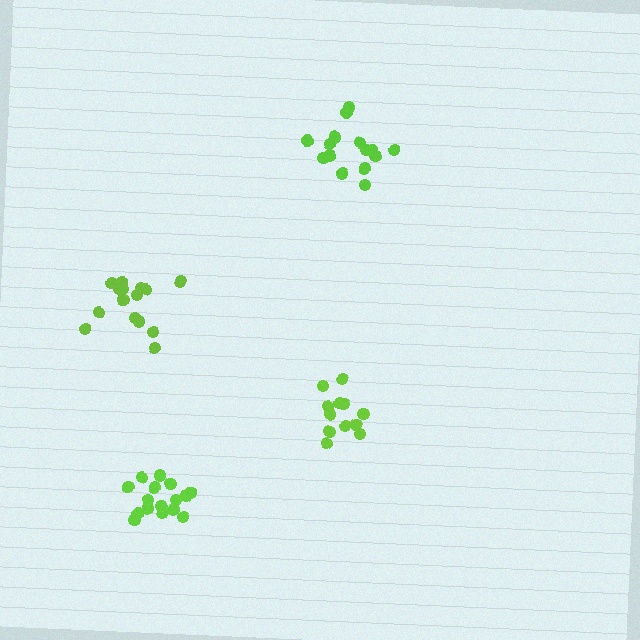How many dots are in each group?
Group 1: 15 dots, Group 2: 12 dots, Group 3: 16 dots, Group 4: 16 dots (59 total).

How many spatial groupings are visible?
There are 4 spatial groupings.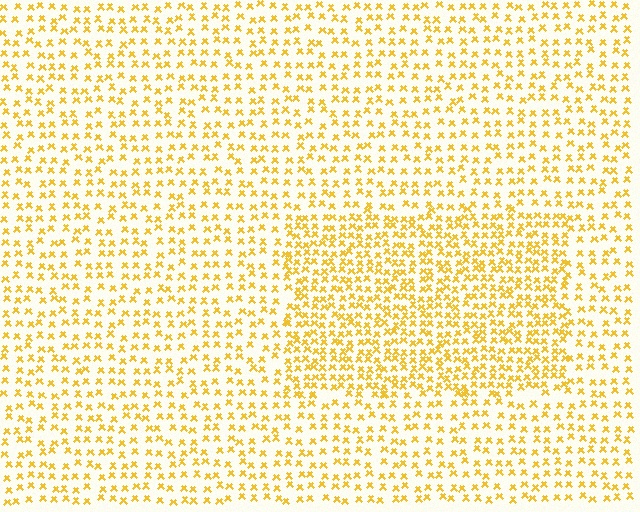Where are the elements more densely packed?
The elements are more densely packed inside the rectangle boundary.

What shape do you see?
I see a rectangle.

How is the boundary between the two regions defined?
The boundary is defined by a change in element density (approximately 1.7x ratio). All elements are the same color, size, and shape.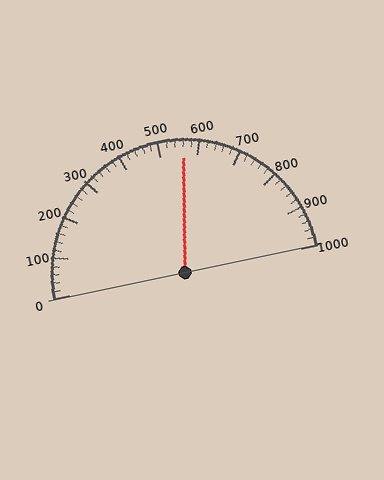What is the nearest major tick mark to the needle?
The nearest major tick mark is 600.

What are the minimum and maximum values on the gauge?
The gauge ranges from 0 to 1000.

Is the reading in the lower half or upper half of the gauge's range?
The reading is in the upper half of the range (0 to 1000).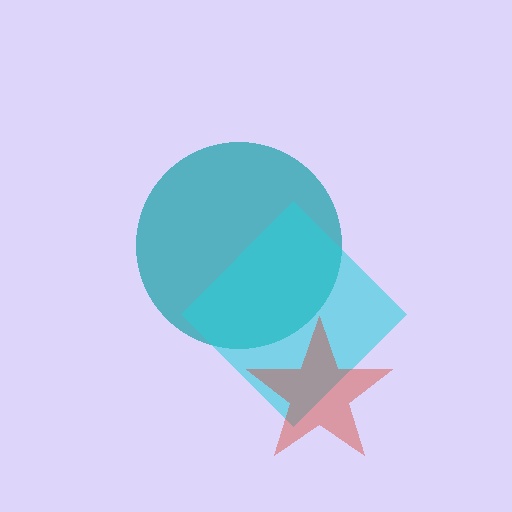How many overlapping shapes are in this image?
There are 3 overlapping shapes in the image.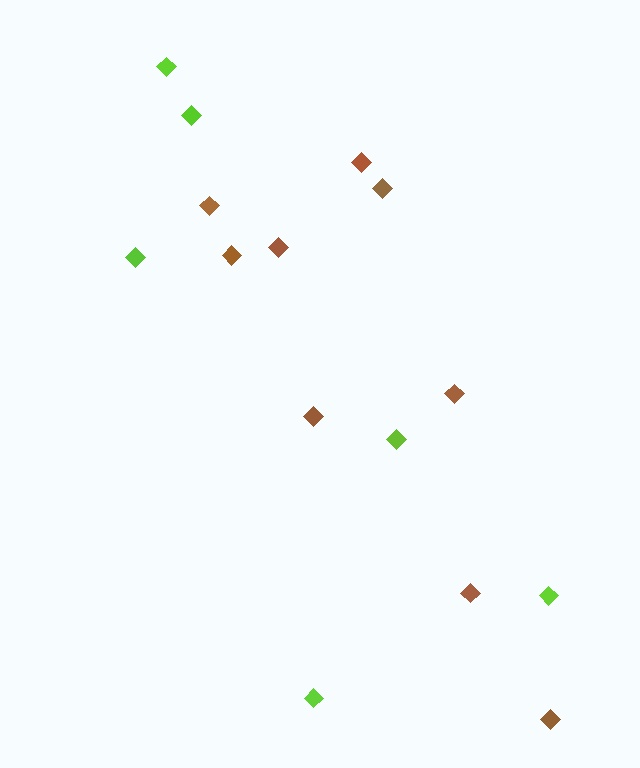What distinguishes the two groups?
There are 2 groups: one group of brown diamonds (9) and one group of lime diamonds (6).